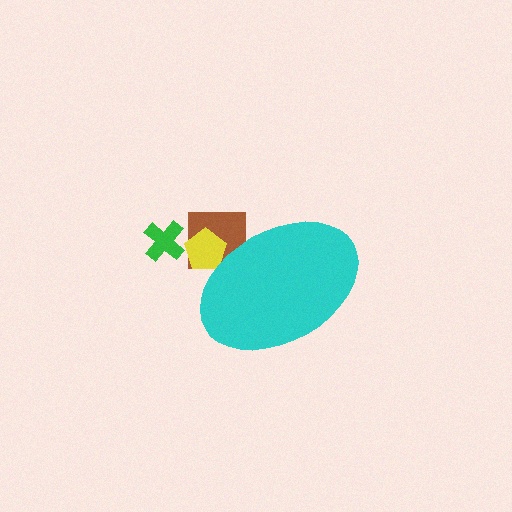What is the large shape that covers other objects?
A cyan ellipse.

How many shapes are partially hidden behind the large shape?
2 shapes are partially hidden.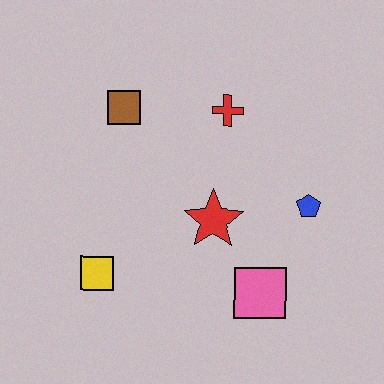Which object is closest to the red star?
The pink square is closest to the red star.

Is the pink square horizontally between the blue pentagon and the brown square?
Yes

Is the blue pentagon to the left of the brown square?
No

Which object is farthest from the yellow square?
The blue pentagon is farthest from the yellow square.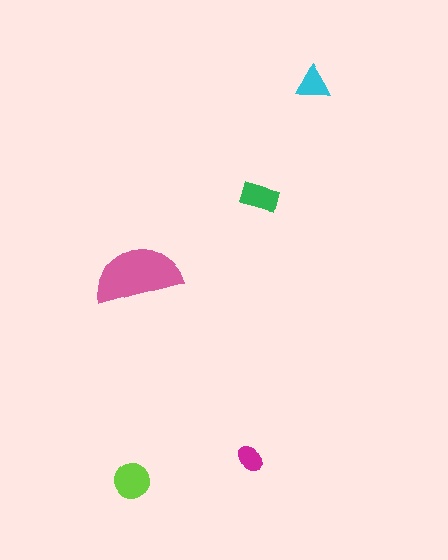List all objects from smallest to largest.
The magenta ellipse, the cyan triangle, the green rectangle, the lime circle, the pink semicircle.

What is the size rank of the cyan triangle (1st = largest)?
4th.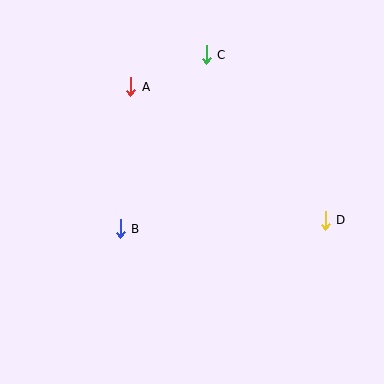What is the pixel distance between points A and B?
The distance between A and B is 143 pixels.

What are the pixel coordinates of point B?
Point B is at (120, 229).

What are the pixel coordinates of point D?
Point D is at (325, 220).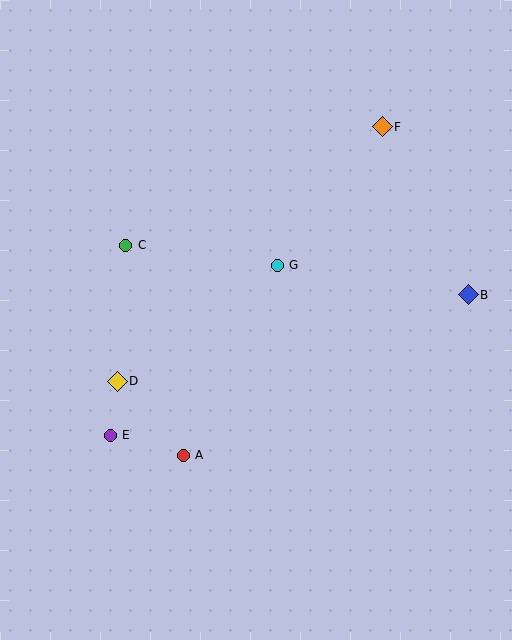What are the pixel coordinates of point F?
Point F is at (382, 127).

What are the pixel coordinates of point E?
Point E is at (110, 435).